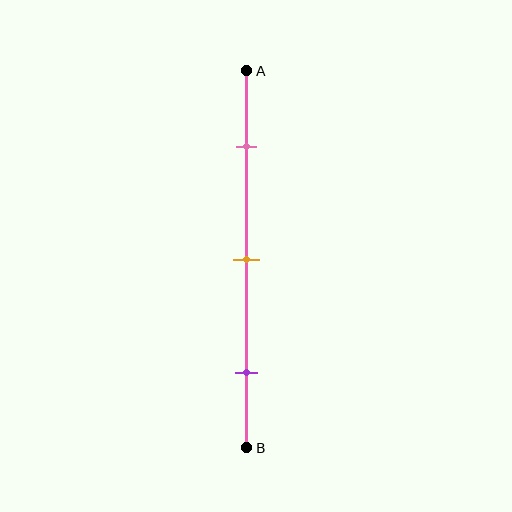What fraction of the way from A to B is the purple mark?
The purple mark is approximately 80% (0.8) of the way from A to B.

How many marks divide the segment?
There are 3 marks dividing the segment.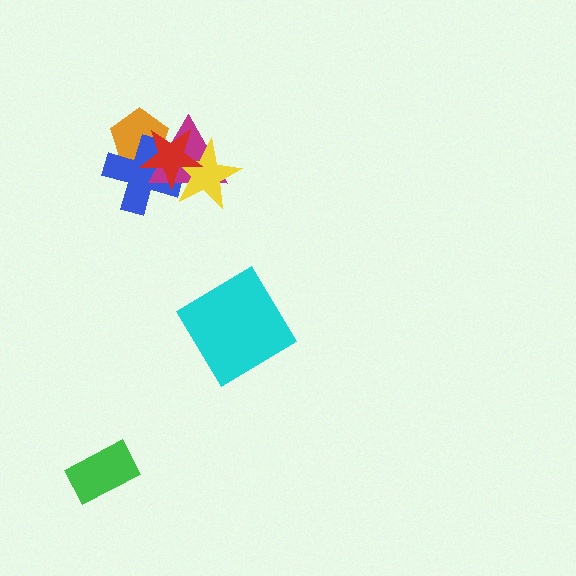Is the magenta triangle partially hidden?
Yes, it is partially covered by another shape.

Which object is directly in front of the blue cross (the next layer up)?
The magenta triangle is directly in front of the blue cross.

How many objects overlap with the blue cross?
4 objects overlap with the blue cross.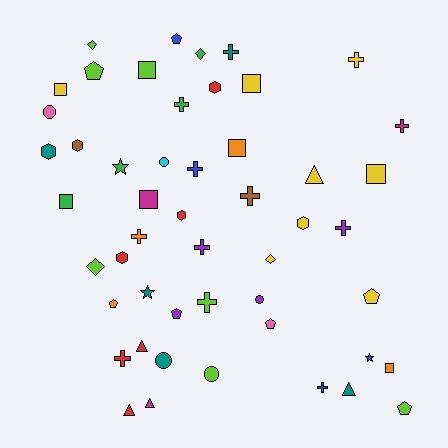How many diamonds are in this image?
There are 4 diamonds.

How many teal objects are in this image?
There are 5 teal objects.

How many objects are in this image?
There are 50 objects.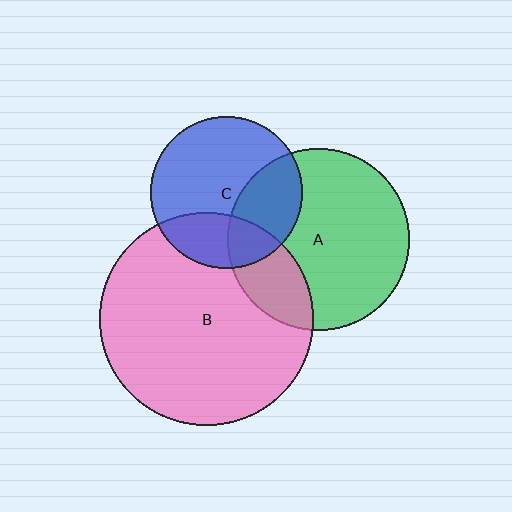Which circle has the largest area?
Circle B (pink).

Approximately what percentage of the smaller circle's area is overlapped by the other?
Approximately 25%.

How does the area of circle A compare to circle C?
Approximately 1.4 times.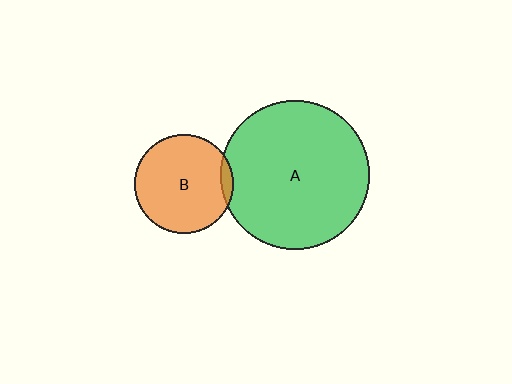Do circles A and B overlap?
Yes.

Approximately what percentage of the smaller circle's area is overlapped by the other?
Approximately 5%.